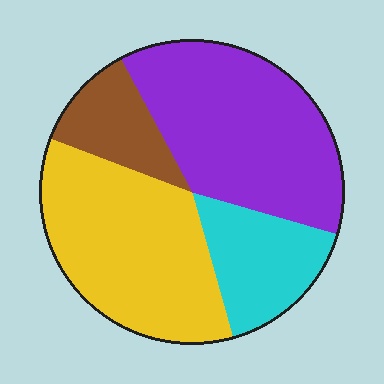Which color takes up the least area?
Brown, at roughly 10%.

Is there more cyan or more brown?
Cyan.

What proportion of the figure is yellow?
Yellow covers 35% of the figure.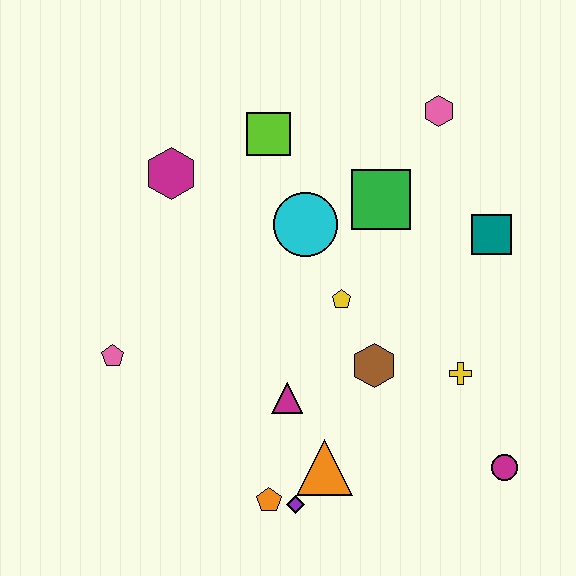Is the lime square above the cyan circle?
Yes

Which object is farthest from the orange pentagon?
The pink hexagon is farthest from the orange pentagon.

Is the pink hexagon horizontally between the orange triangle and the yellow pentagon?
No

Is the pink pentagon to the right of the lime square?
No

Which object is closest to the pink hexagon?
The green square is closest to the pink hexagon.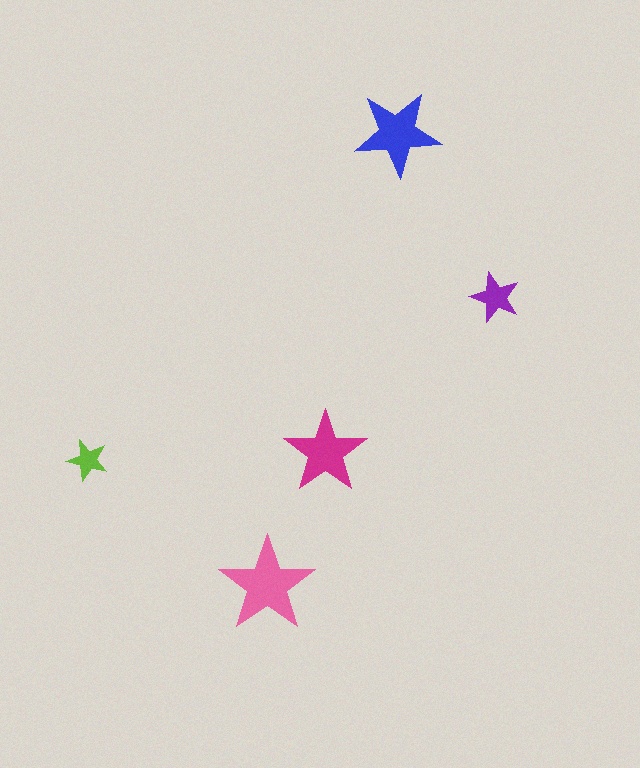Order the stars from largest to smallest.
the pink one, the blue one, the magenta one, the purple one, the lime one.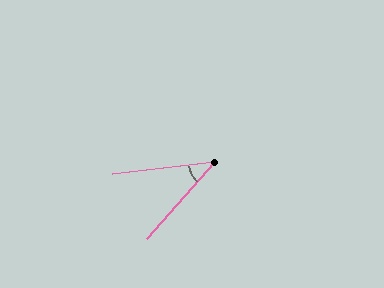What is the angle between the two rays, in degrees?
Approximately 42 degrees.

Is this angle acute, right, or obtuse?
It is acute.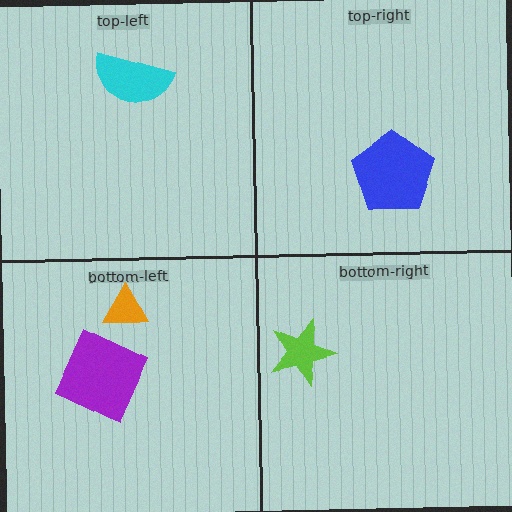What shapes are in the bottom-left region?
The orange triangle, the purple square.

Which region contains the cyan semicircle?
The top-left region.